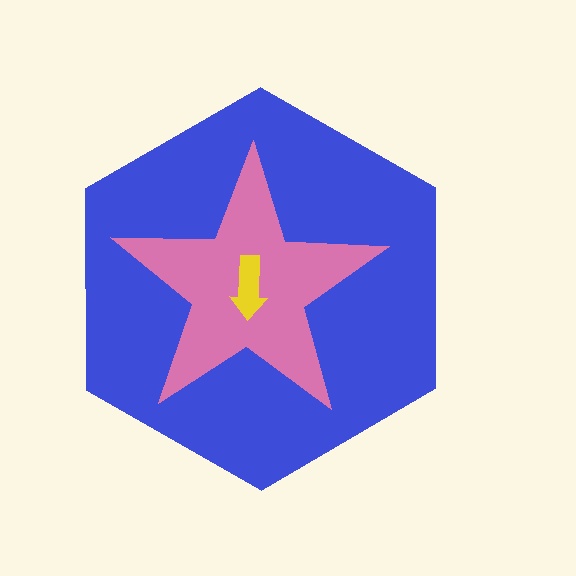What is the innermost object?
The yellow arrow.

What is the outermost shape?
The blue hexagon.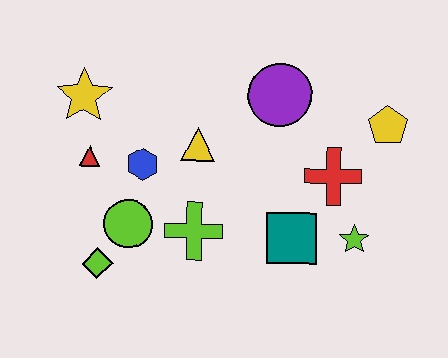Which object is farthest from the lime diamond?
The yellow pentagon is farthest from the lime diamond.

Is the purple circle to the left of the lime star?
Yes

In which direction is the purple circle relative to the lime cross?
The purple circle is above the lime cross.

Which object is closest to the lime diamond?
The lime circle is closest to the lime diamond.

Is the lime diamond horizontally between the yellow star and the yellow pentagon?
Yes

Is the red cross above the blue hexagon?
No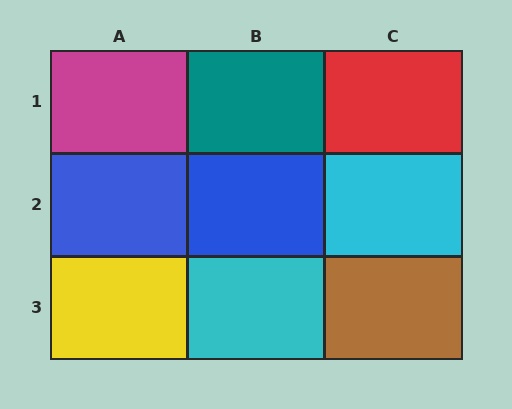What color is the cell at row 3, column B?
Cyan.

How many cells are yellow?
1 cell is yellow.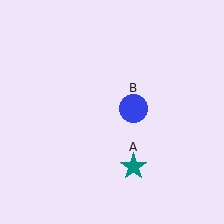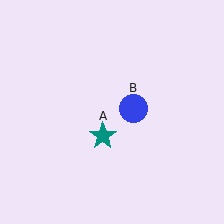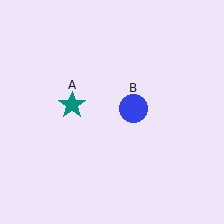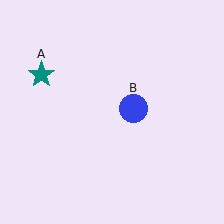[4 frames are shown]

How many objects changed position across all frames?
1 object changed position: teal star (object A).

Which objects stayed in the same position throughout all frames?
Blue circle (object B) remained stationary.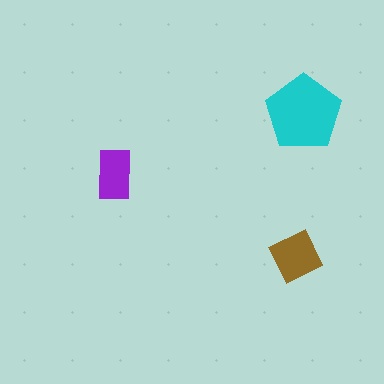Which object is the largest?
The cyan pentagon.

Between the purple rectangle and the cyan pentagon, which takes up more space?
The cyan pentagon.